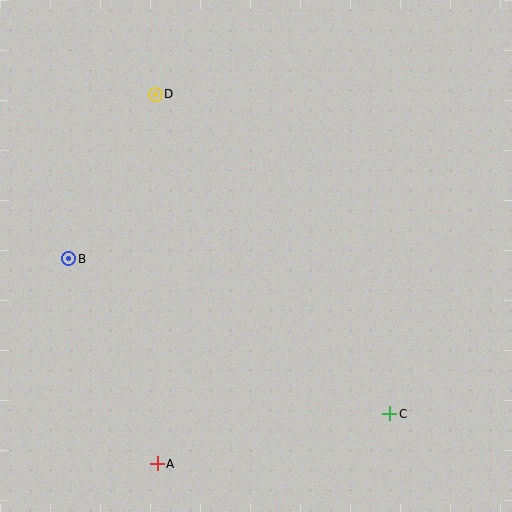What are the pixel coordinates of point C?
Point C is at (390, 414).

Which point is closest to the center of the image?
Point B at (69, 259) is closest to the center.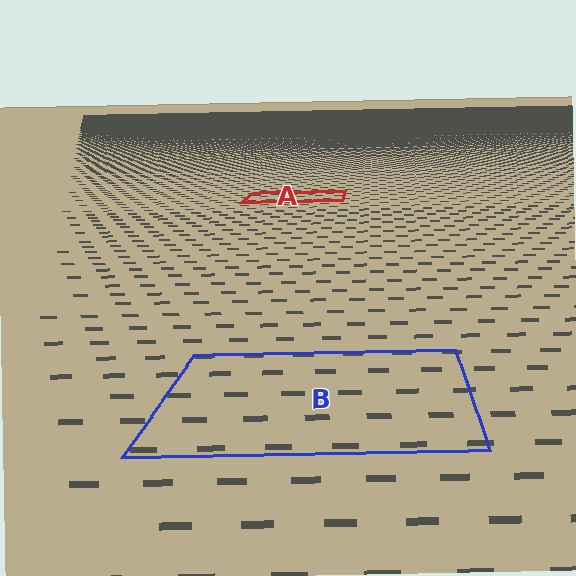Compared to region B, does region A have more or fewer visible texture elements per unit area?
Region A has more texture elements per unit area — they are packed more densely because it is farther away.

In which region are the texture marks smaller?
The texture marks are smaller in region A, because it is farther away.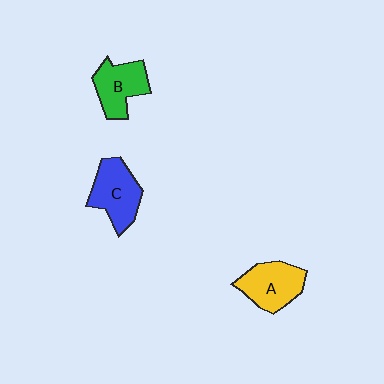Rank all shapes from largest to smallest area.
From largest to smallest: C (blue), A (yellow), B (green).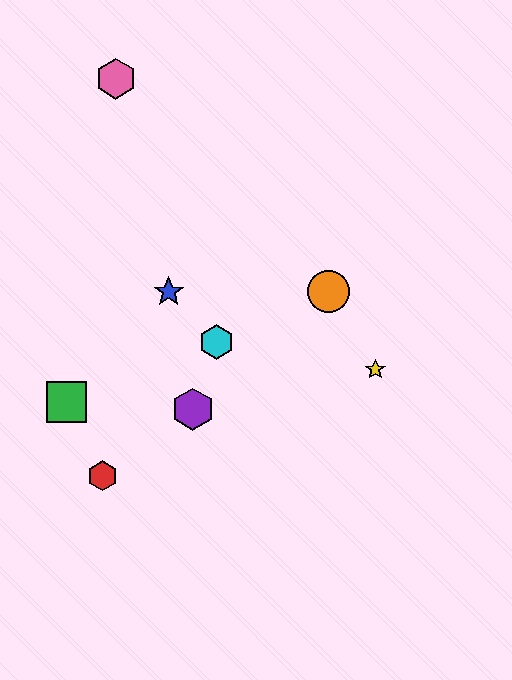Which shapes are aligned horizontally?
The blue star, the orange circle are aligned horizontally.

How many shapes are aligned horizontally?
2 shapes (the blue star, the orange circle) are aligned horizontally.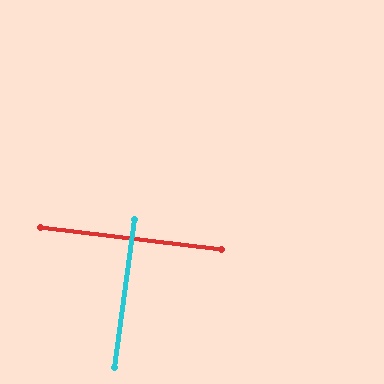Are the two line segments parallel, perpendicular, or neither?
Perpendicular — they meet at approximately 89°.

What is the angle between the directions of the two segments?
Approximately 89 degrees.